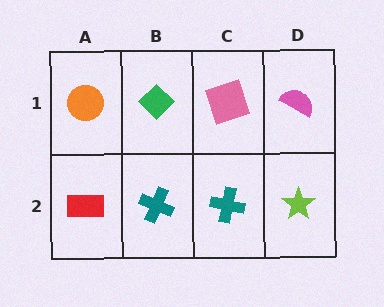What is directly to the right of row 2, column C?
A lime star.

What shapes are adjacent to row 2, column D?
A pink semicircle (row 1, column D), a teal cross (row 2, column C).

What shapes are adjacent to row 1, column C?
A teal cross (row 2, column C), a green diamond (row 1, column B), a pink semicircle (row 1, column D).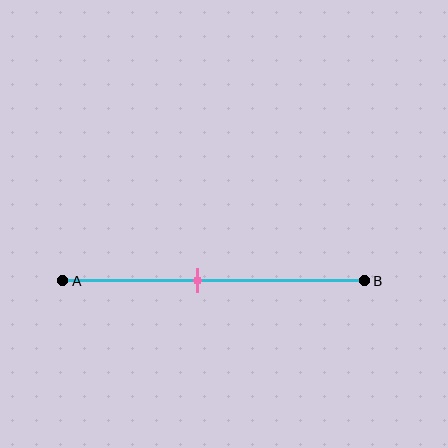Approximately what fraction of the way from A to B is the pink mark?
The pink mark is approximately 45% of the way from A to B.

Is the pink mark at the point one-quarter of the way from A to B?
No, the mark is at about 45% from A, not at the 25% one-quarter point.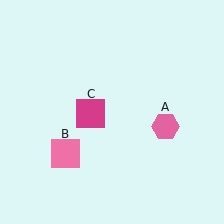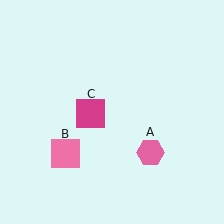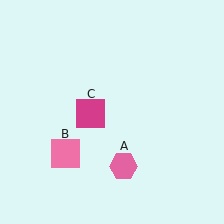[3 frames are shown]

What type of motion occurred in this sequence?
The pink hexagon (object A) rotated clockwise around the center of the scene.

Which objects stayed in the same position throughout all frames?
Pink square (object B) and magenta square (object C) remained stationary.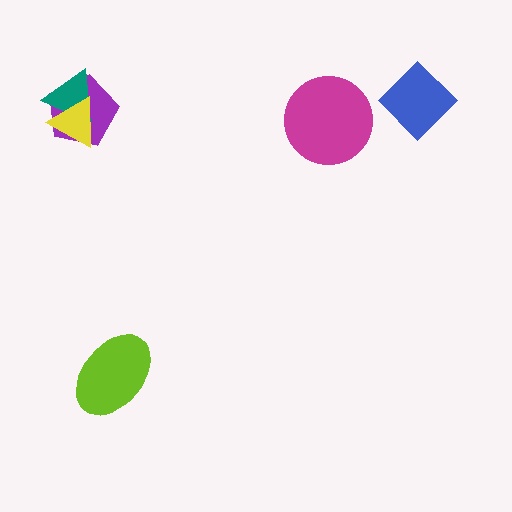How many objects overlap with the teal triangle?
2 objects overlap with the teal triangle.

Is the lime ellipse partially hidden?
No, no other shape covers it.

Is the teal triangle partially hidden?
Yes, it is partially covered by another shape.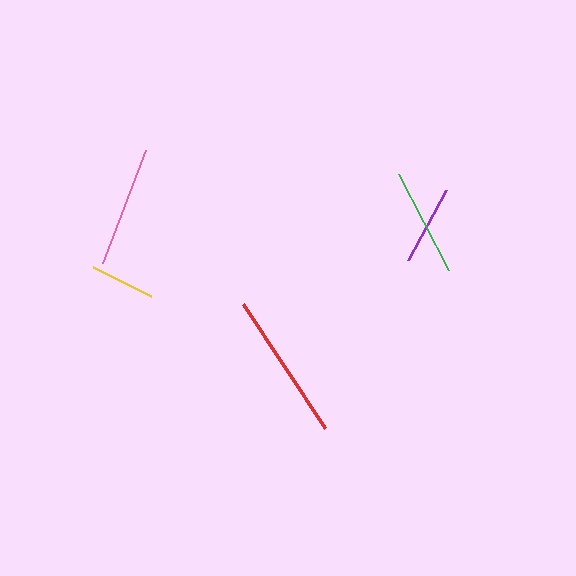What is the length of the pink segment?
The pink segment is approximately 121 pixels long.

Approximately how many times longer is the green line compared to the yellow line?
The green line is approximately 1.7 times the length of the yellow line.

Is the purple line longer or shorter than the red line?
The red line is longer than the purple line.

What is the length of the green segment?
The green segment is approximately 109 pixels long.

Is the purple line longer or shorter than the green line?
The green line is longer than the purple line.